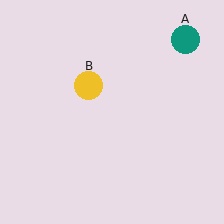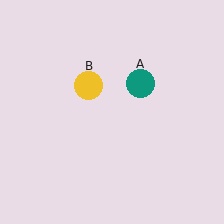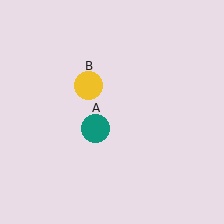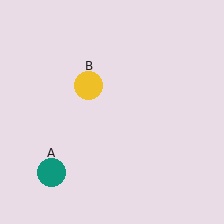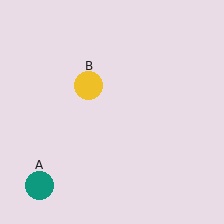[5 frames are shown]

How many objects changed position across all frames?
1 object changed position: teal circle (object A).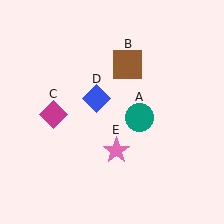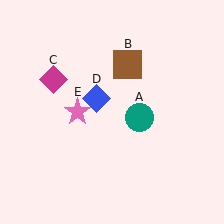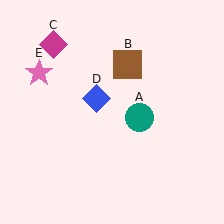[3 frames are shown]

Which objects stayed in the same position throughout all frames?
Teal circle (object A) and brown square (object B) and blue diamond (object D) remained stationary.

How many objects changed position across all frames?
2 objects changed position: magenta diamond (object C), pink star (object E).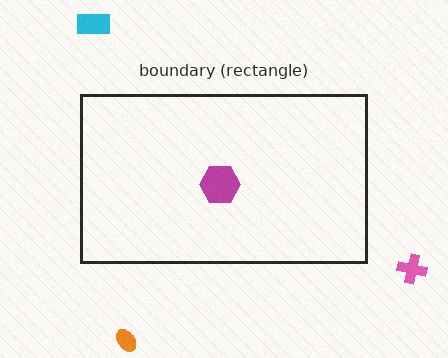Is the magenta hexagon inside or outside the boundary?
Inside.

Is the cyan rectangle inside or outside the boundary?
Outside.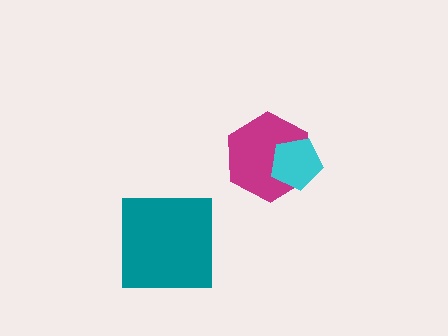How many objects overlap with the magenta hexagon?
1 object overlaps with the magenta hexagon.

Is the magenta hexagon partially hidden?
Yes, it is partially covered by another shape.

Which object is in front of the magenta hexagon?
The cyan pentagon is in front of the magenta hexagon.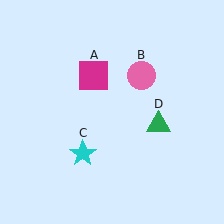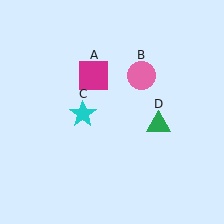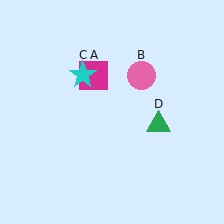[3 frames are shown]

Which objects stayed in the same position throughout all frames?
Magenta square (object A) and pink circle (object B) and green triangle (object D) remained stationary.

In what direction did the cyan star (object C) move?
The cyan star (object C) moved up.